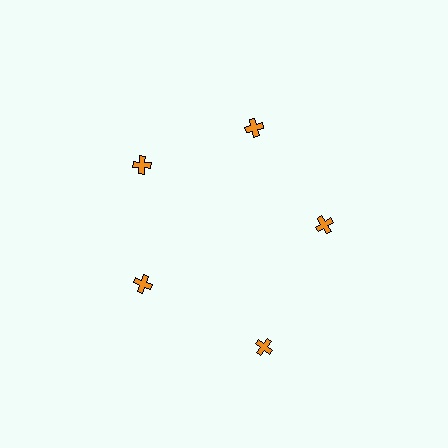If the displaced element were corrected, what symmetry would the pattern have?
It would have 5-fold rotational symmetry — the pattern would map onto itself every 72 degrees.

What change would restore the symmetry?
The symmetry would be restored by moving it inward, back onto the ring so that all 5 crosses sit at equal angles and equal distance from the center.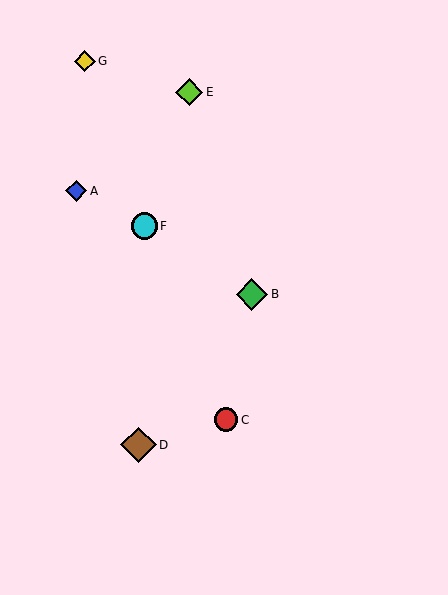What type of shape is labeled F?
Shape F is a cyan circle.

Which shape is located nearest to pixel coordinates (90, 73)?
The yellow diamond (labeled G) at (85, 61) is nearest to that location.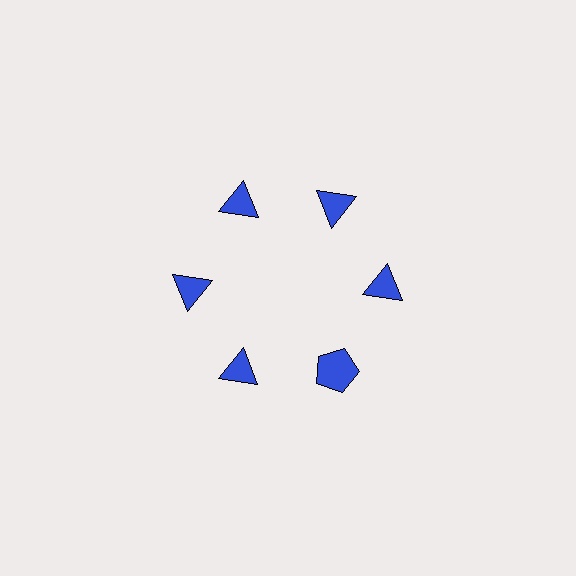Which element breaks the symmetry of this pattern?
The blue pentagon at roughly the 5 o'clock position breaks the symmetry. All other shapes are blue triangles.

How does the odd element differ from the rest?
It has a different shape: pentagon instead of triangle.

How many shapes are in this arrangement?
There are 6 shapes arranged in a ring pattern.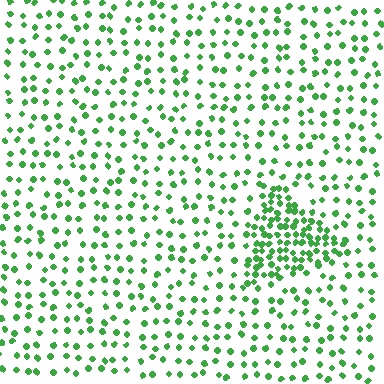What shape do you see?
I see a triangle.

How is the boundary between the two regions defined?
The boundary is defined by a change in element density (approximately 2.6x ratio). All elements are the same color, size, and shape.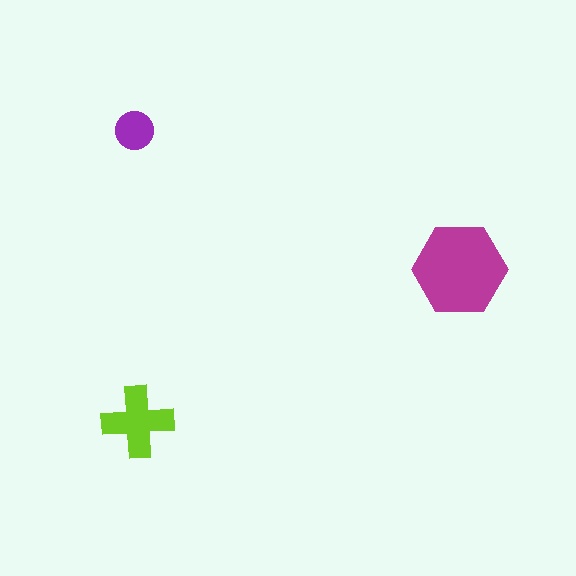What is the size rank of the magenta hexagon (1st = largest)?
1st.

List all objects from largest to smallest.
The magenta hexagon, the lime cross, the purple circle.